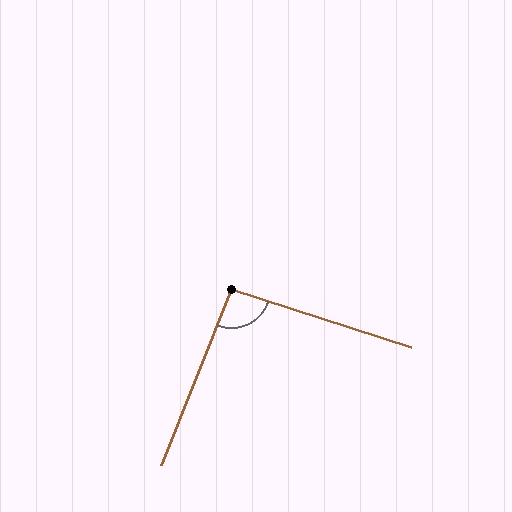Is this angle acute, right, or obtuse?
It is approximately a right angle.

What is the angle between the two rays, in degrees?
Approximately 94 degrees.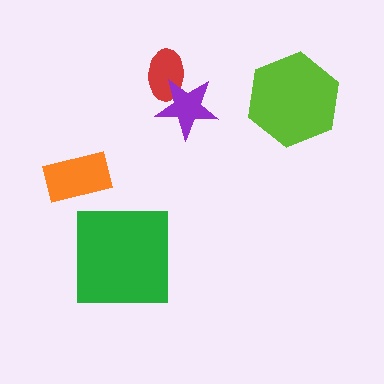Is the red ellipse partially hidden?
Yes, it is partially covered by another shape.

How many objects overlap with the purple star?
1 object overlaps with the purple star.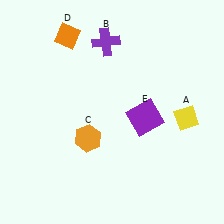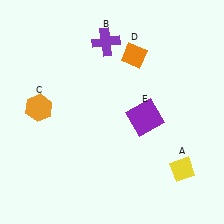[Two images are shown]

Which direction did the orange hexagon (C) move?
The orange hexagon (C) moved left.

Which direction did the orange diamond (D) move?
The orange diamond (D) moved right.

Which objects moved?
The objects that moved are: the yellow diamond (A), the orange hexagon (C), the orange diamond (D).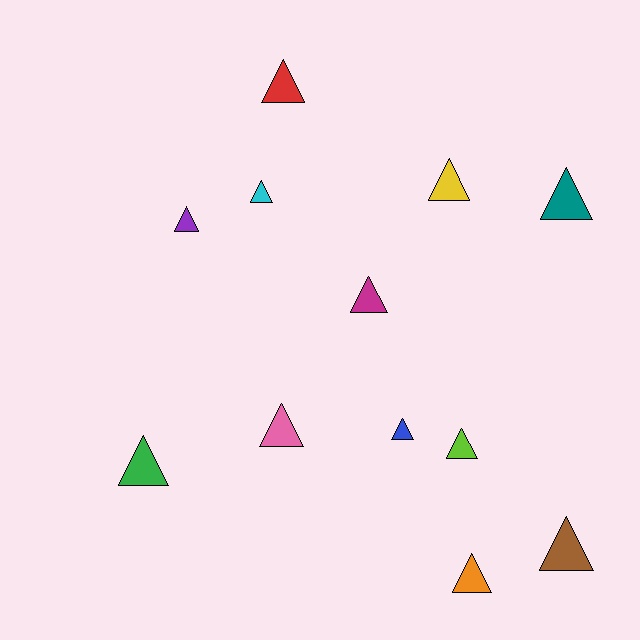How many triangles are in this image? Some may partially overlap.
There are 12 triangles.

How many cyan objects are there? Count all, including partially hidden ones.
There is 1 cyan object.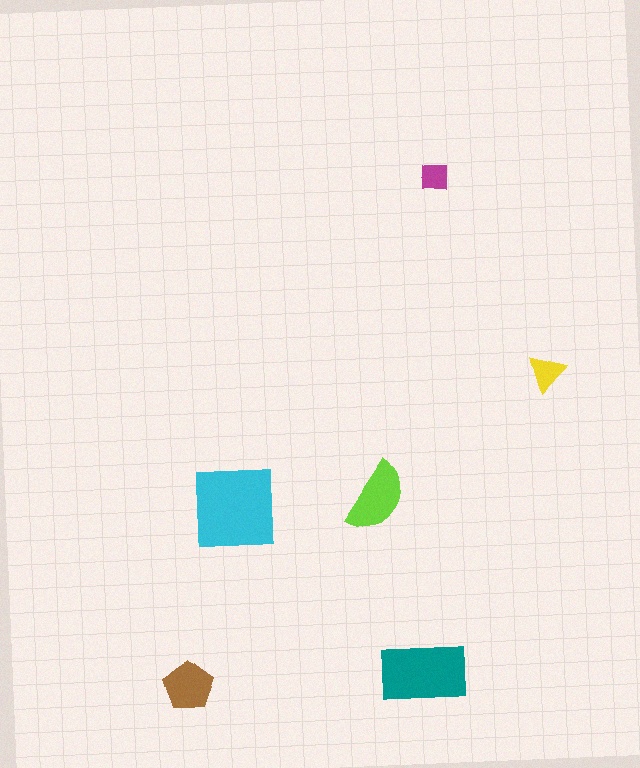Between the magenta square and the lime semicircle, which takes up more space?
The lime semicircle.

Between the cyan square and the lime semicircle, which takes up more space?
The cyan square.